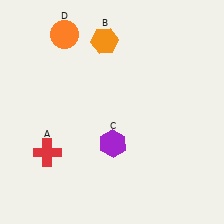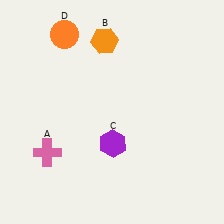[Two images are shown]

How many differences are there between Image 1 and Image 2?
There is 1 difference between the two images.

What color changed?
The cross (A) changed from red in Image 1 to pink in Image 2.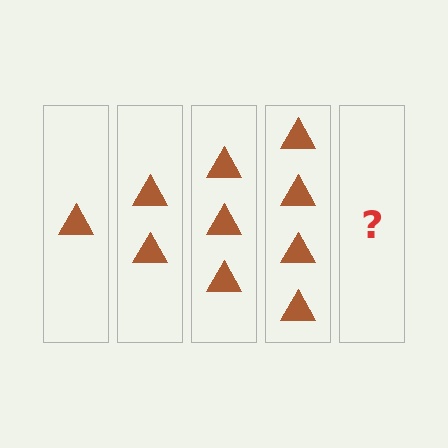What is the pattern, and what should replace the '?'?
The pattern is that each step adds one more triangle. The '?' should be 5 triangles.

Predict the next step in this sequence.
The next step is 5 triangles.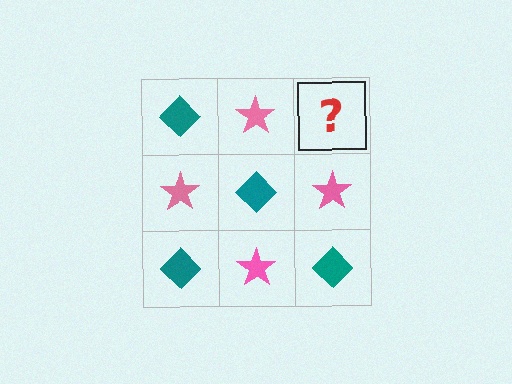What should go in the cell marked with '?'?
The missing cell should contain a teal diamond.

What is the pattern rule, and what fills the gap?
The rule is that it alternates teal diamond and pink star in a checkerboard pattern. The gap should be filled with a teal diamond.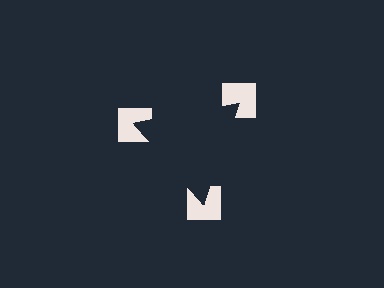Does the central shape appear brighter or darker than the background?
It typically appears slightly darker than the background, even though no actual brightness change is drawn.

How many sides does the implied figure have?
3 sides.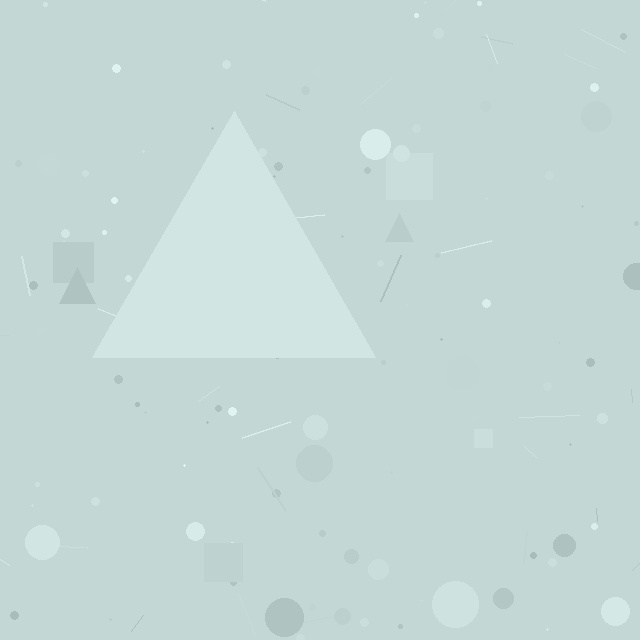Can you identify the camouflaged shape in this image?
The camouflaged shape is a triangle.